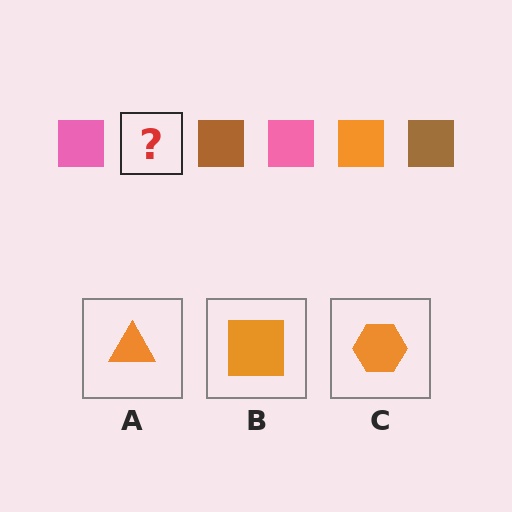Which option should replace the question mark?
Option B.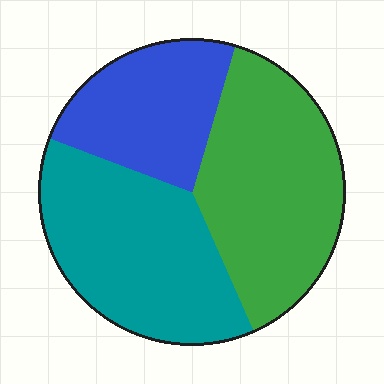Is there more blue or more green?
Green.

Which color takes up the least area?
Blue, at roughly 25%.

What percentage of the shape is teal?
Teal covers 37% of the shape.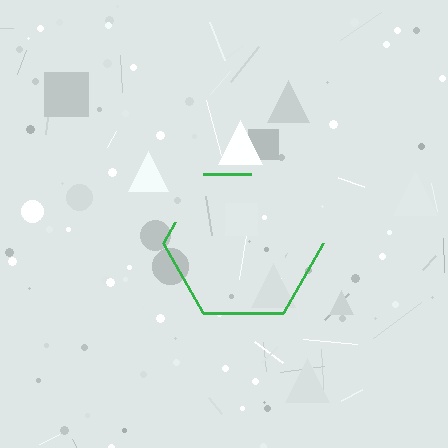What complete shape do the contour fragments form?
The contour fragments form a hexagon.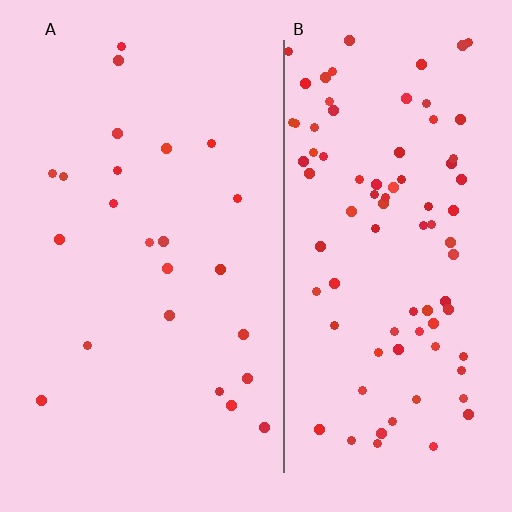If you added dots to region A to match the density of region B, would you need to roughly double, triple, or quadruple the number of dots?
Approximately quadruple.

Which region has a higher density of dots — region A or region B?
B (the right).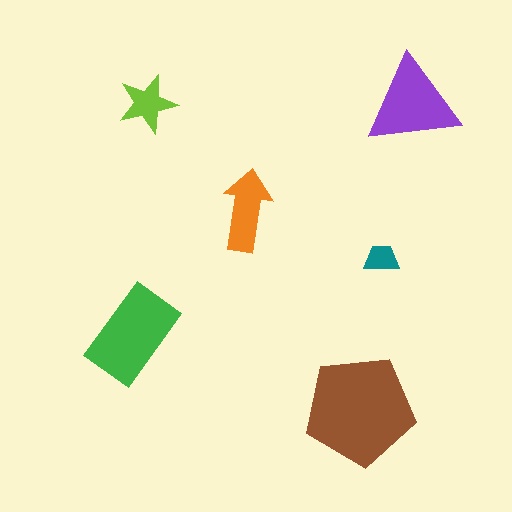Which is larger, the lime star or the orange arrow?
The orange arrow.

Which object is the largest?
The brown pentagon.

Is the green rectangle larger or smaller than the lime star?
Larger.